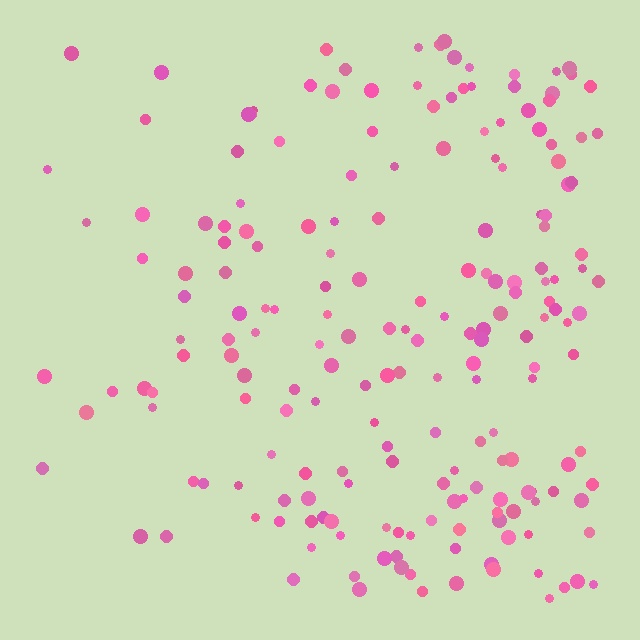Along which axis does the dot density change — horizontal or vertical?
Horizontal.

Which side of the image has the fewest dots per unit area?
The left.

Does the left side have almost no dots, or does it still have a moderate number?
Still a moderate number, just noticeably fewer than the right.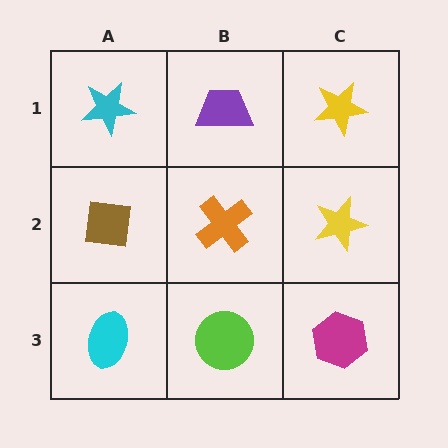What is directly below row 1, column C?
A yellow star.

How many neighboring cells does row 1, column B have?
3.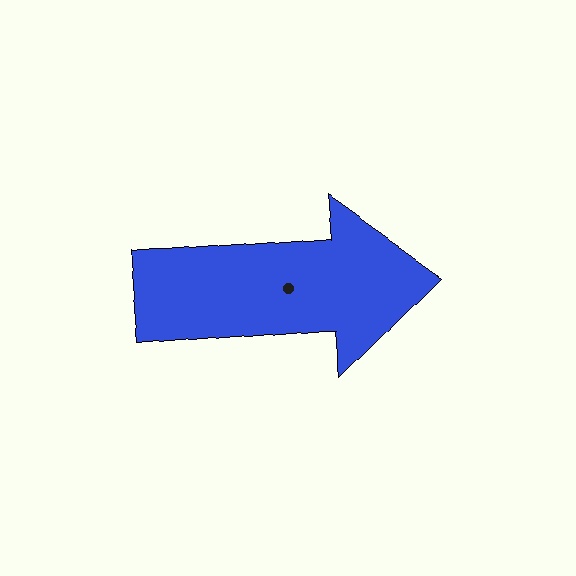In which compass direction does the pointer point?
East.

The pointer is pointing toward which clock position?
Roughly 3 o'clock.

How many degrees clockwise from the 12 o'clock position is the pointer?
Approximately 85 degrees.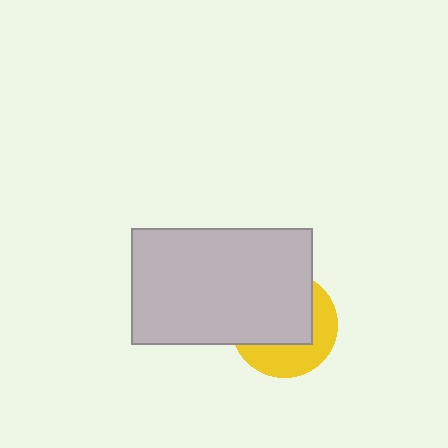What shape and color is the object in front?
The object in front is a light gray rectangle.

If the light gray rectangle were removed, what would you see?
You would see the complete yellow circle.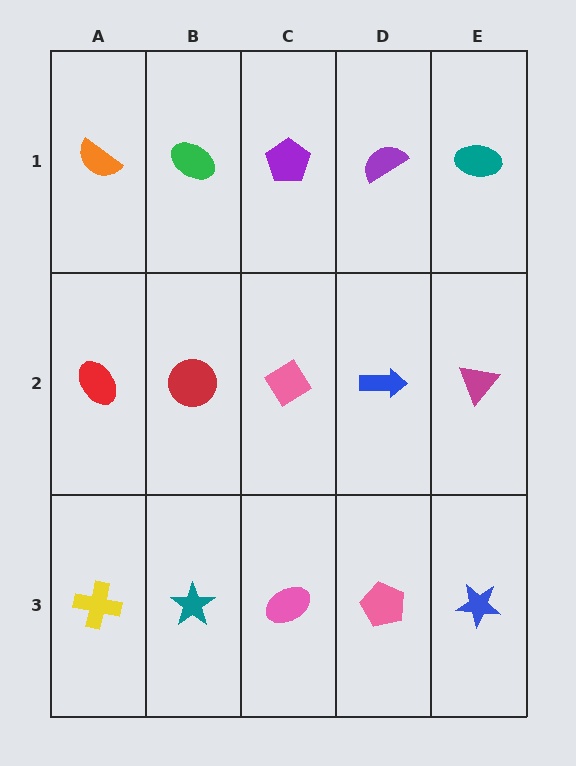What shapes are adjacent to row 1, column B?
A red circle (row 2, column B), an orange semicircle (row 1, column A), a purple pentagon (row 1, column C).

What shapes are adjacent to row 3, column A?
A red ellipse (row 2, column A), a teal star (row 3, column B).